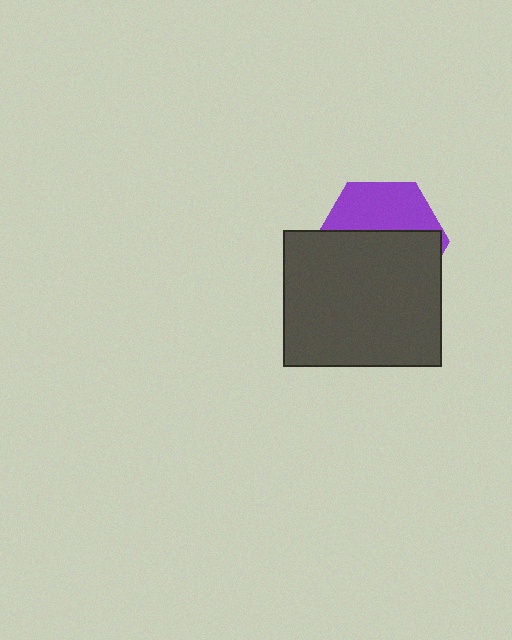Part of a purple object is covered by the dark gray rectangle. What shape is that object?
It is a hexagon.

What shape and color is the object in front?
The object in front is a dark gray rectangle.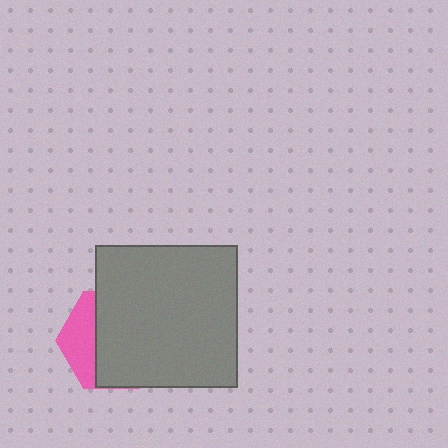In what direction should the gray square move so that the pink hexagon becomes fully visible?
The gray square should move right. That is the shortest direction to clear the overlap and leave the pink hexagon fully visible.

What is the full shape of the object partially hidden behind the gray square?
The partially hidden object is a pink hexagon.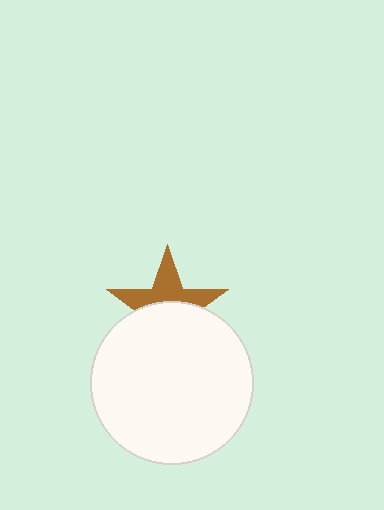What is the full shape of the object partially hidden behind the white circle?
The partially hidden object is a brown star.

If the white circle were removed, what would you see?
You would see the complete brown star.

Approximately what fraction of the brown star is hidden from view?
Roughly 54% of the brown star is hidden behind the white circle.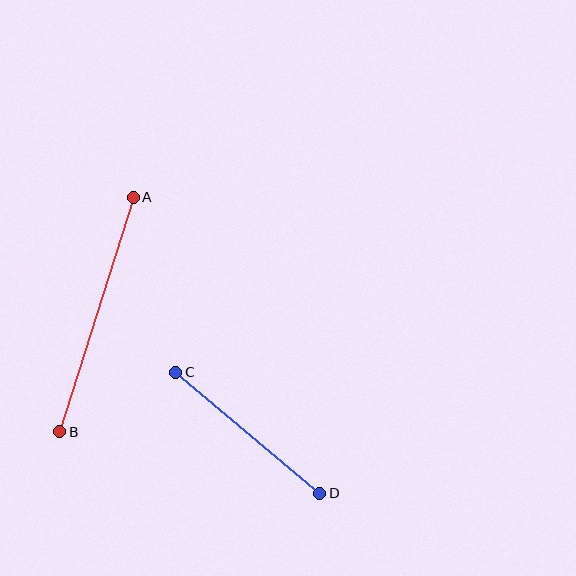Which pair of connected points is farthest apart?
Points A and B are farthest apart.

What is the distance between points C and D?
The distance is approximately 188 pixels.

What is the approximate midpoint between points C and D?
The midpoint is at approximately (248, 433) pixels.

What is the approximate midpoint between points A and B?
The midpoint is at approximately (96, 314) pixels.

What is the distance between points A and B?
The distance is approximately 246 pixels.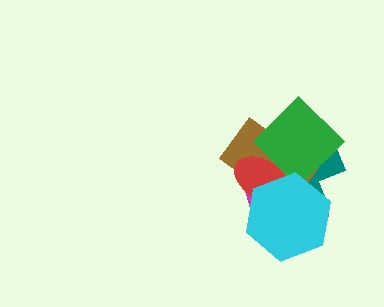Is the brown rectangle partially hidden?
Yes, it is partially covered by another shape.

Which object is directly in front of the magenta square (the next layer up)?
The teal cross is directly in front of the magenta square.